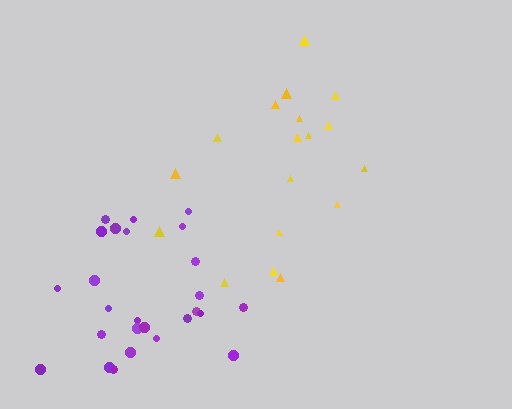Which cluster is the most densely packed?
Purple.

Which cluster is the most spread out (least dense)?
Yellow.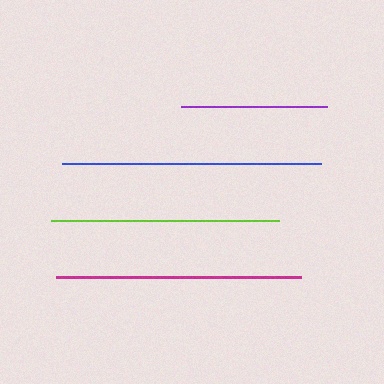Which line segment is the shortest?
The purple line is the shortest at approximately 146 pixels.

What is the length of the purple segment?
The purple segment is approximately 146 pixels long.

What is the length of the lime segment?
The lime segment is approximately 228 pixels long.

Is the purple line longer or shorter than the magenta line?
The magenta line is longer than the purple line.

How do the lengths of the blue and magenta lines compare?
The blue and magenta lines are approximately the same length.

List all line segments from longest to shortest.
From longest to shortest: blue, magenta, lime, purple.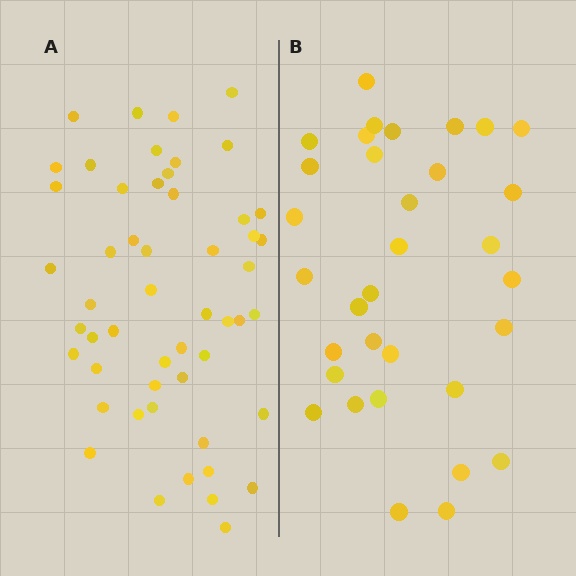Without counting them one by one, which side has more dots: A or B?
Region A (the left region) has more dots.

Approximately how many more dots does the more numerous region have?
Region A has approximately 20 more dots than region B.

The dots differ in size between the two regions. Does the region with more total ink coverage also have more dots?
No. Region B has more total ink coverage because its dots are larger, but region A actually contains more individual dots. Total area can be misleading — the number of items is what matters here.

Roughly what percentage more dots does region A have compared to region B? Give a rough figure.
About 60% more.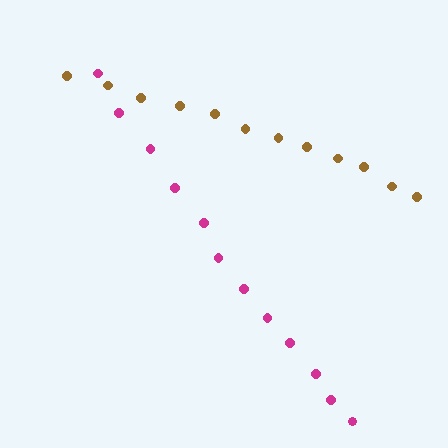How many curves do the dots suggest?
There are 2 distinct paths.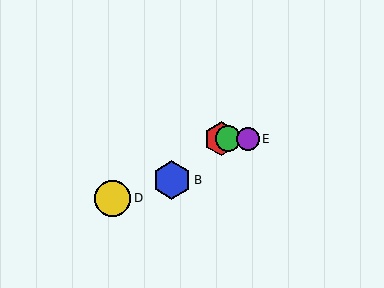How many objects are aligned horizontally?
3 objects (A, C, E) are aligned horizontally.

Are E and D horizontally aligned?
No, E is at y≈139 and D is at y≈198.